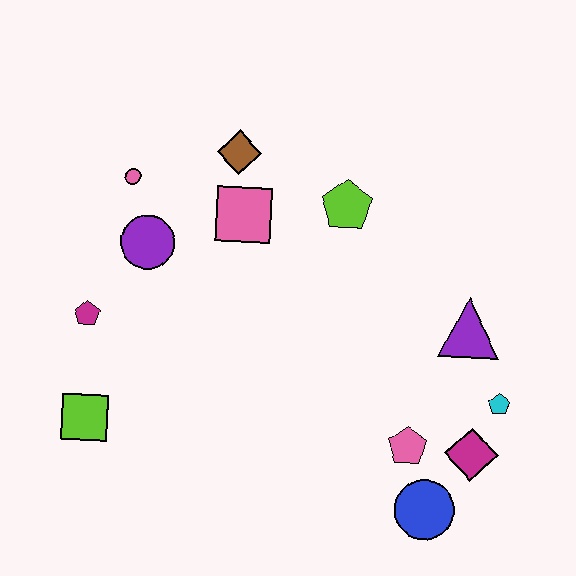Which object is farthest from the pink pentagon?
The pink circle is farthest from the pink pentagon.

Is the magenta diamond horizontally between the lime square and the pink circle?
No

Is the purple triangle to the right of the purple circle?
Yes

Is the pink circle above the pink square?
Yes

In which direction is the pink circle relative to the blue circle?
The pink circle is above the blue circle.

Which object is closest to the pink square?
The brown diamond is closest to the pink square.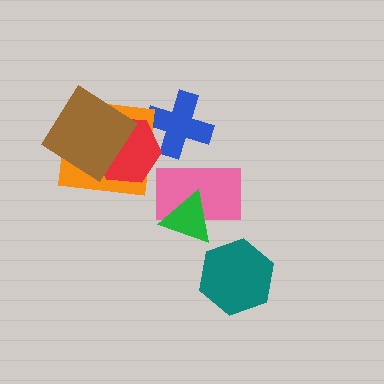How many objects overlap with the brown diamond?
2 objects overlap with the brown diamond.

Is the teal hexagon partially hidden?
No, no other shape covers it.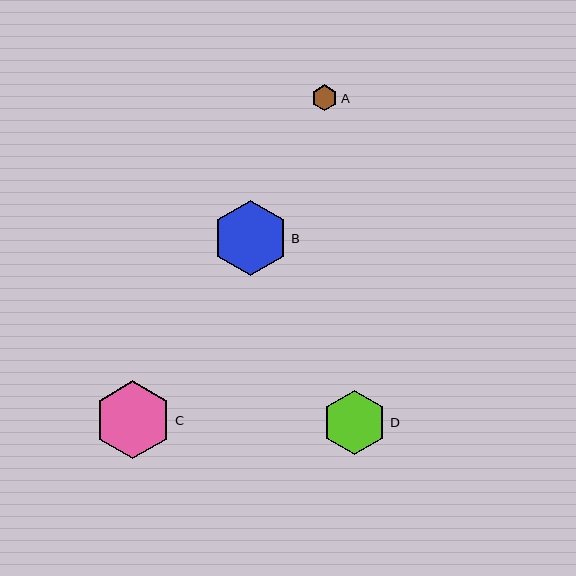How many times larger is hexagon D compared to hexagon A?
Hexagon D is approximately 2.5 times the size of hexagon A.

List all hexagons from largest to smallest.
From largest to smallest: C, B, D, A.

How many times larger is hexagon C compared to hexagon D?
Hexagon C is approximately 1.2 times the size of hexagon D.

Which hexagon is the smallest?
Hexagon A is the smallest with a size of approximately 26 pixels.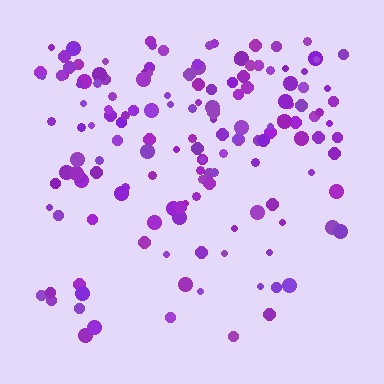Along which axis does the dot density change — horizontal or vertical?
Vertical.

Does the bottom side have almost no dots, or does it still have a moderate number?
Still a moderate number, just noticeably fewer than the top.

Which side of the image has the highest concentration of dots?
The top.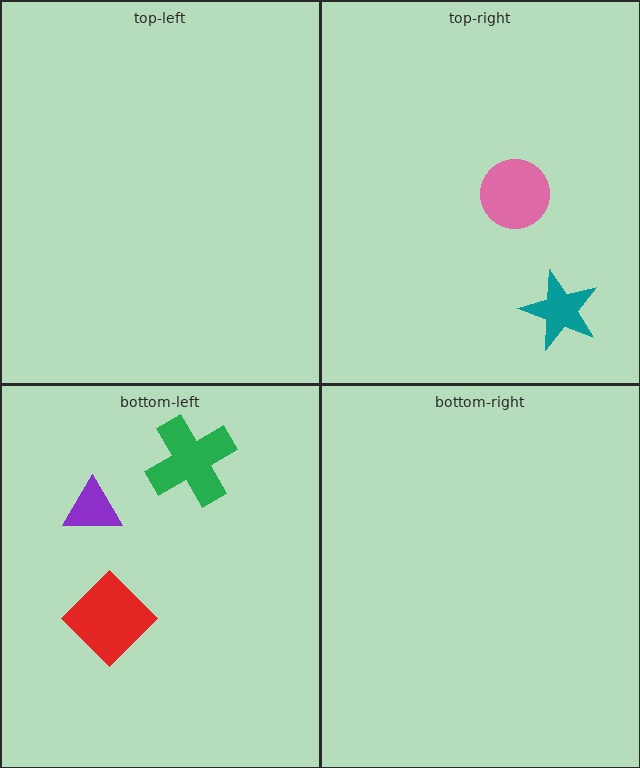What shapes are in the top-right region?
The pink circle, the teal star.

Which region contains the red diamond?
The bottom-left region.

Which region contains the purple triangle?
The bottom-left region.